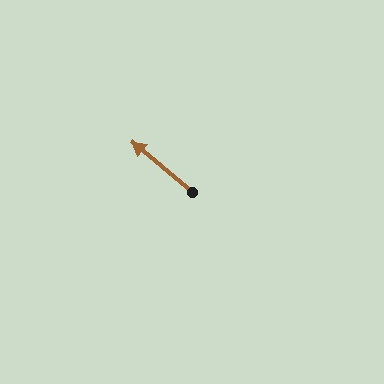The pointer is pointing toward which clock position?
Roughly 10 o'clock.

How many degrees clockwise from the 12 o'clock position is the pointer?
Approximately 310 degrees.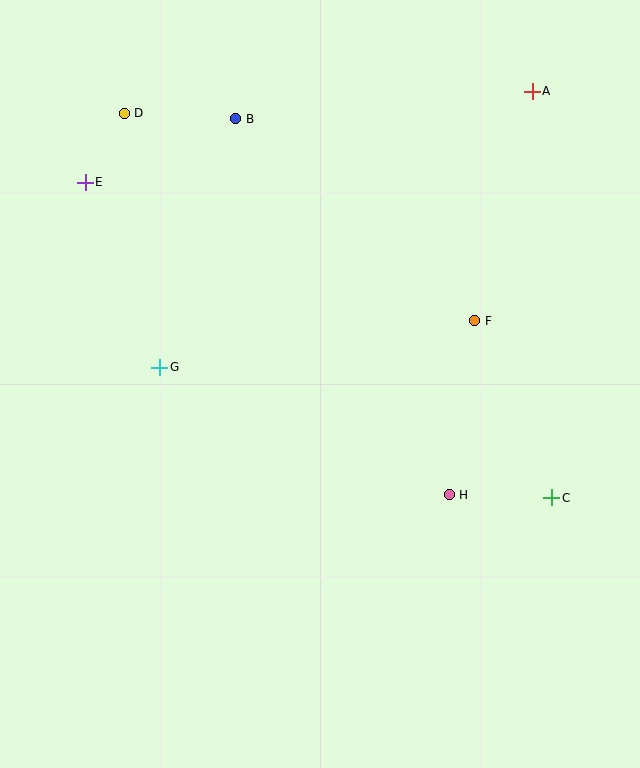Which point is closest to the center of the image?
Point G at (160, 367) is closest to the center.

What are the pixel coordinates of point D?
Point D is at (124, 113).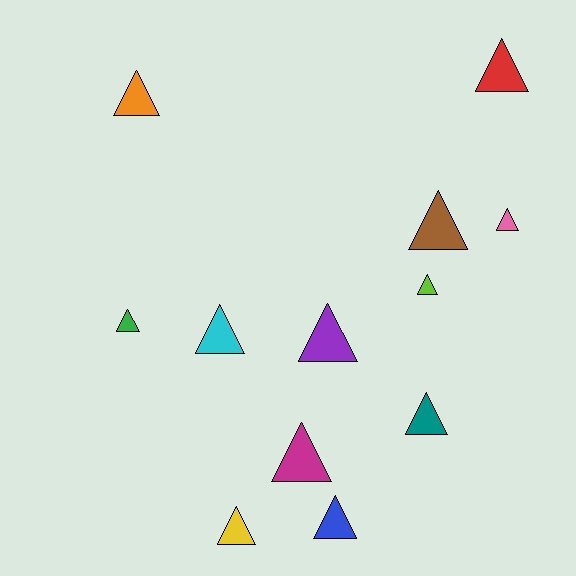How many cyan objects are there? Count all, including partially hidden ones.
There is 1 cyan object.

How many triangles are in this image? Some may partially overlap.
There are 12 triangles.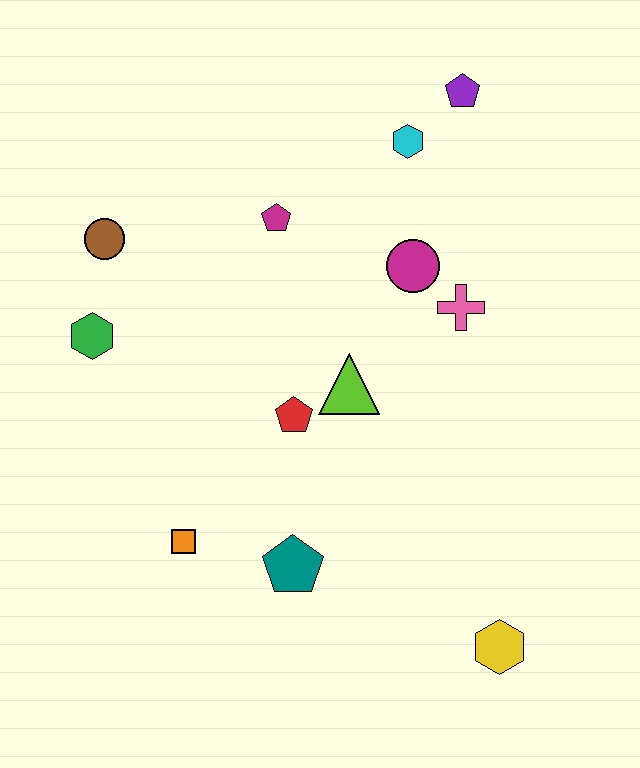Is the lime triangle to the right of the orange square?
Yes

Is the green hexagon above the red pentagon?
Yes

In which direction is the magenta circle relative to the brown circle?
The magenta circle is to the right of the brown circle.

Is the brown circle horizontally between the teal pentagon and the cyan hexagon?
No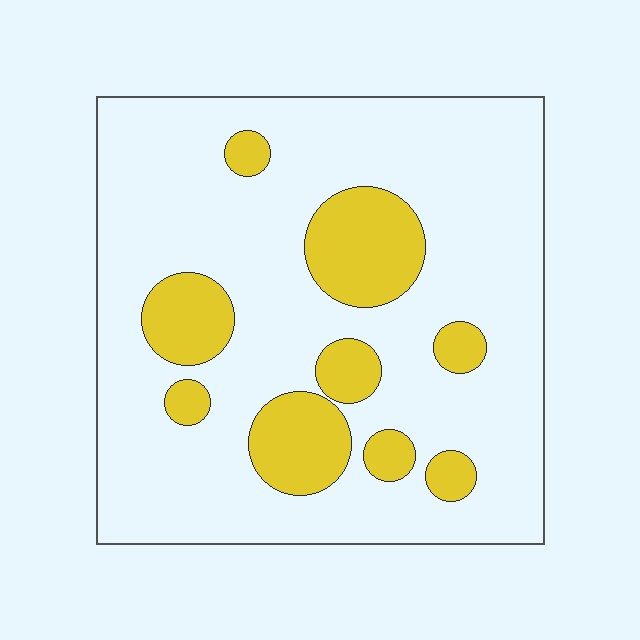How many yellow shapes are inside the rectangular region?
9.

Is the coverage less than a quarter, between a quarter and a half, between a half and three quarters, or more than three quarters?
Less than a quarter.